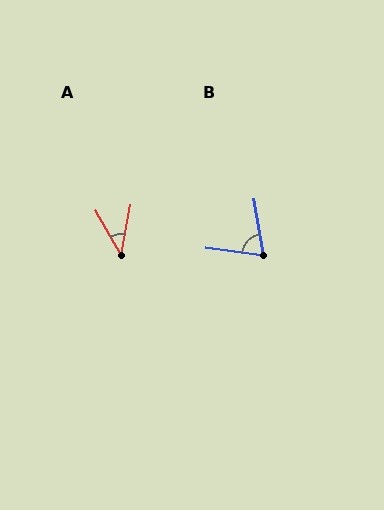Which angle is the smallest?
A, at approximately 41 degrees.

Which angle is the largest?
B, at approximately 73 degrees.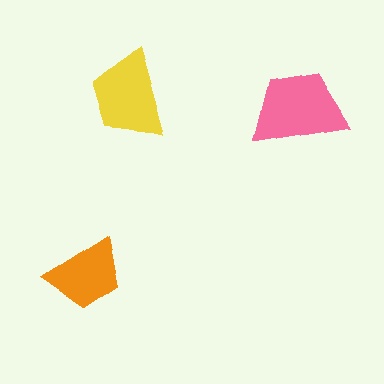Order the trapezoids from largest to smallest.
the pink one, the yellow one, the orange one.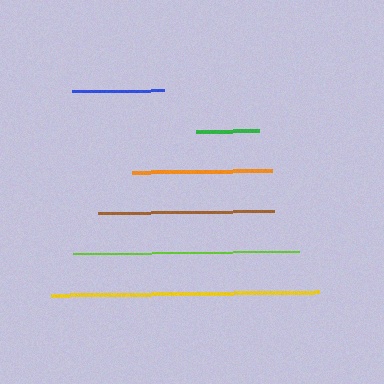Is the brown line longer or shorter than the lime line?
The lime line is longer than the brown line.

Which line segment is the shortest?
The green line is the shortest at approximately 63 pixels.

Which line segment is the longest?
The yellow line is the longest at approximately 268 pixels.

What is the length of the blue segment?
The blue segment is approximately 91 pixels long.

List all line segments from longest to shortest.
From longest to shortest: yellow, lime, brown, orange, blue, green.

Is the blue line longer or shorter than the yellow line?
The yellow line is longer than the blue line.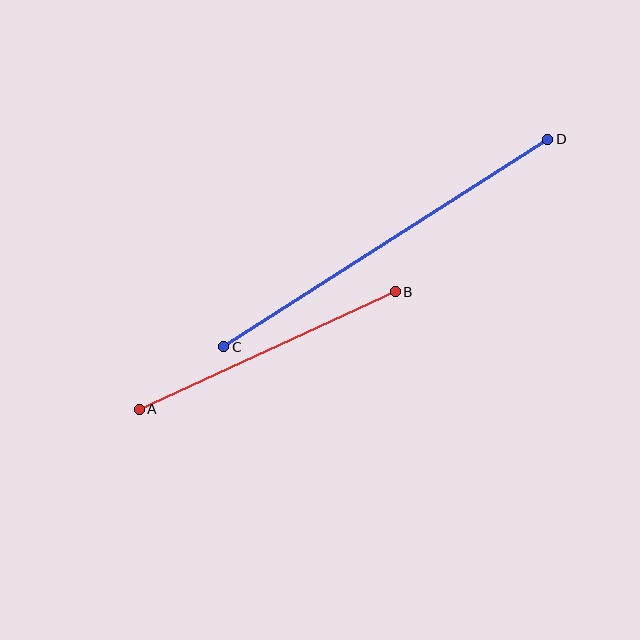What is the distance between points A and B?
The distance is approximately 282 pixels.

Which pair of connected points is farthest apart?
Points C and D are farthest apart.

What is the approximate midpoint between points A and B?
The midpoint is at approximately (267, 350) pixels.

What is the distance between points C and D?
The distance is approximately 385 pixels.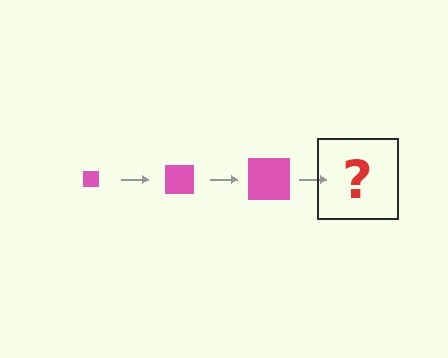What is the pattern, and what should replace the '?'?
The pattern is that the square gets progressively larger each step. The '?' should be a pink square, larger than the previous one.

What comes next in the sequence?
The next element should be a pink square, larger than the previous one.